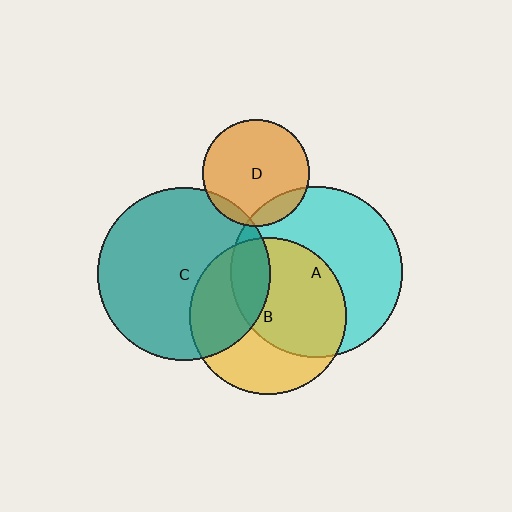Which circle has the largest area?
Circle C (teal).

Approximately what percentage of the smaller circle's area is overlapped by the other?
Approximately 15%.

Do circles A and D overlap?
Yes.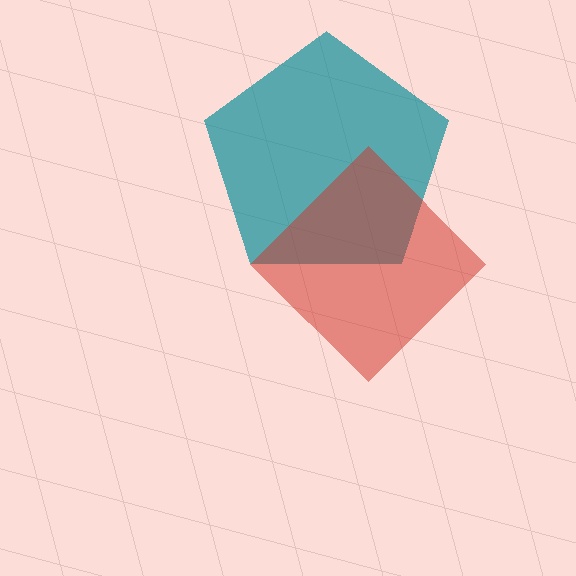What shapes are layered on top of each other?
The layered shapes are: a teal pentagon, a red diamond.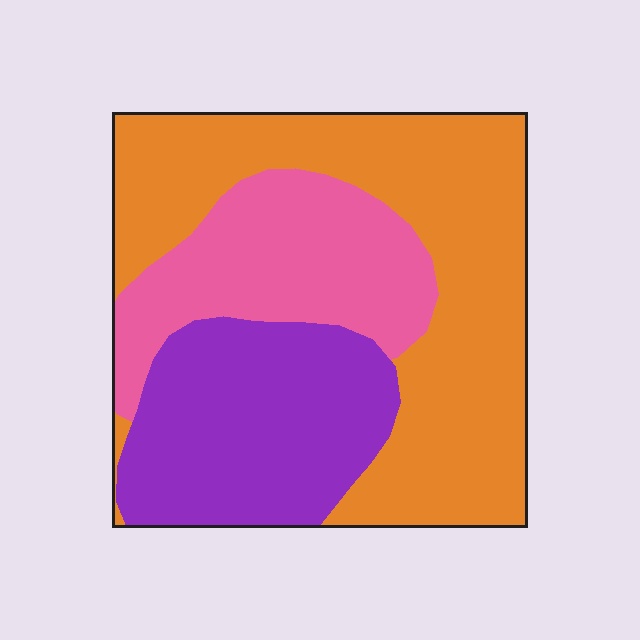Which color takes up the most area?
Orange, at roughly 50%.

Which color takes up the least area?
Pink, at roughly 25%.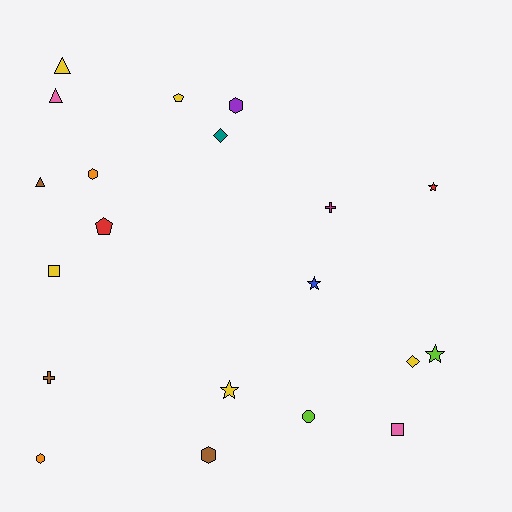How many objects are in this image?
There are 20 objects.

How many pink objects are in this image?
There are 2 pink objects.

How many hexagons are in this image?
There are 4 hexagons.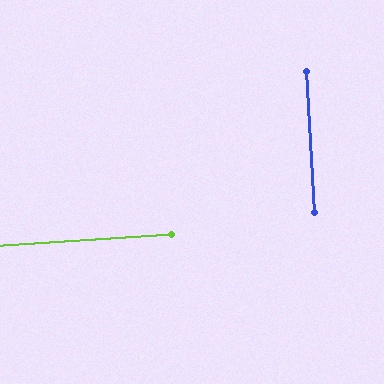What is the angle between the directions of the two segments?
Approximately 89 degrees.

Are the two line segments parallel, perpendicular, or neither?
Perpendicular — they meet at approximately 89°.